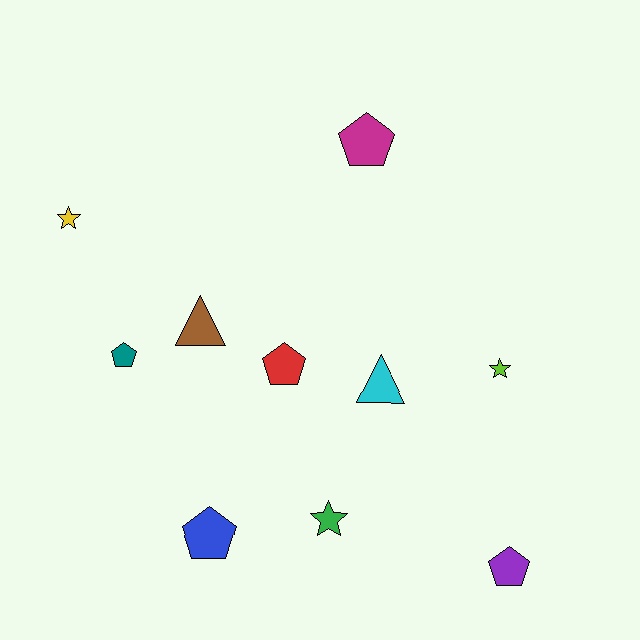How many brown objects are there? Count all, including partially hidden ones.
There is 1 brown object.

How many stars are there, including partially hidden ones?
There are 3 stars.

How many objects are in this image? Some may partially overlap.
There are 10 objects.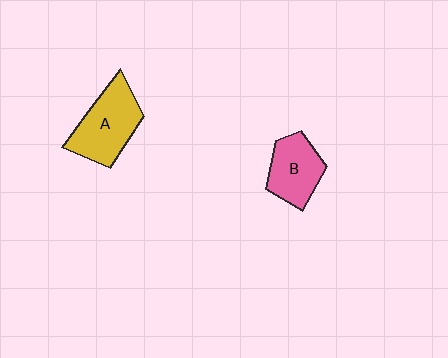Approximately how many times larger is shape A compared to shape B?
Approximately 1.3 times.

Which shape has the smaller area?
Shape B (pink).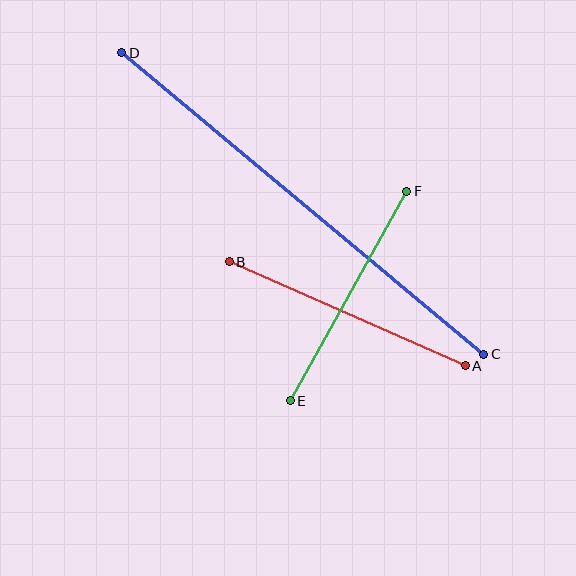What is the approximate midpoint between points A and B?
The midpoint is at approximately (347, 314) pixels.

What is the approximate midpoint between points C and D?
The midpoint is at approximately (303, 203) pixels.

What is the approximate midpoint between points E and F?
The midpoint is at approximately (349, 296) pixels.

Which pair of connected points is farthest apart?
Points C and D are farthest apart.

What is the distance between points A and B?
The distance is approximately 258 pixels.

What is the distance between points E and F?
The distance is approximately 240 pixels.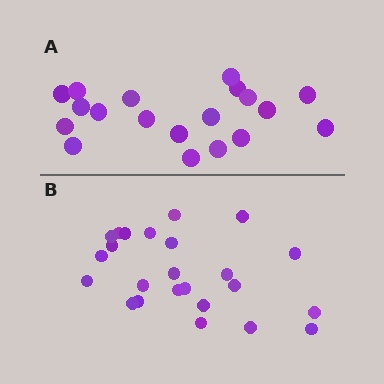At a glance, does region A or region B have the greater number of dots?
Region B (the bottom region) has more dots.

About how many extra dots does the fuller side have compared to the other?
Region B has about 5 more dots than region A.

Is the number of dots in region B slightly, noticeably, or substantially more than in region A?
Region B has noticeably more, but not dramatically so. The ratio is roughly 1.3 to 1.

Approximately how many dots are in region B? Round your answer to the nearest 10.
About 20 dots. (The exact count is 24, which rounds to 20.)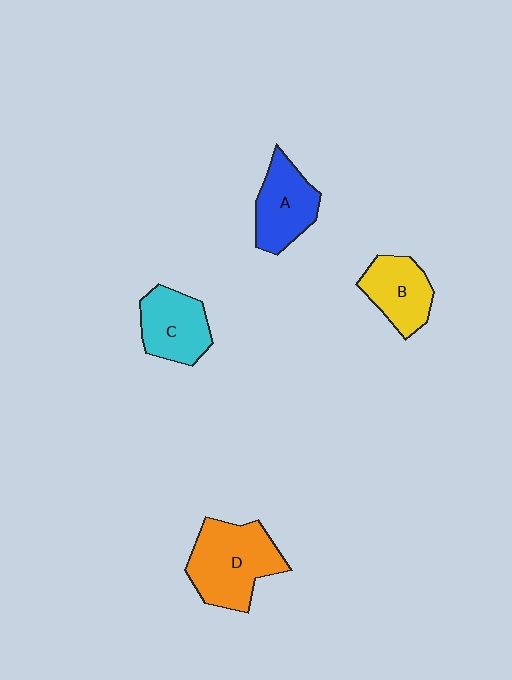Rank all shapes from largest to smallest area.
From largest to smallest: D (orange), A (blue), C (cyan), B (yellow).